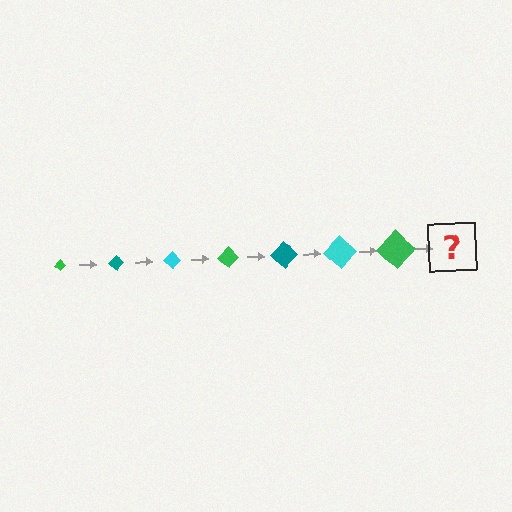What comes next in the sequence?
The next element should be a teal diamond, larger than the previous one.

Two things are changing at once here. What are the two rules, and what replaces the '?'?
The two rules are that the diamond grows larger each step and the color cycles through green, teal, and cyan. The '?' should be a teal diamond, larger than the previous one.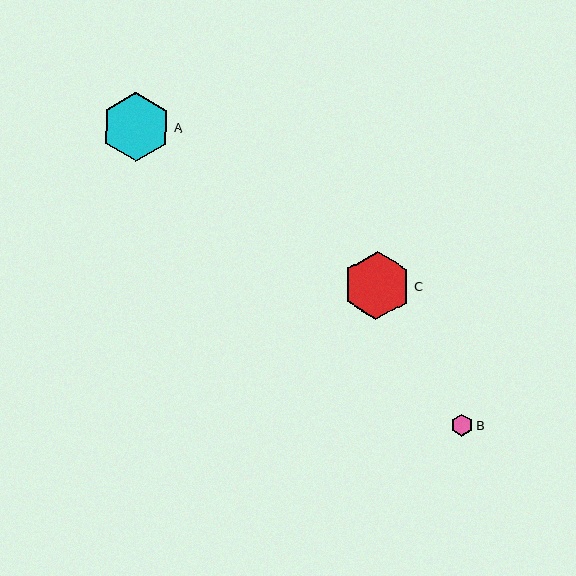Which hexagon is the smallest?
Hexagon B is the smallest with a size of approximately 22 pixels.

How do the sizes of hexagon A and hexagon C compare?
Hexagon A and hexagon C are approximately the same size.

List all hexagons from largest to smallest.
From largest to smallest: A, C, B.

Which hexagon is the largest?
Hexagon A is the largest with a size of approximately 69 pixels.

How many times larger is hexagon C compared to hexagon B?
Hexagon C is approximately 3.1 times the size of hexagon B.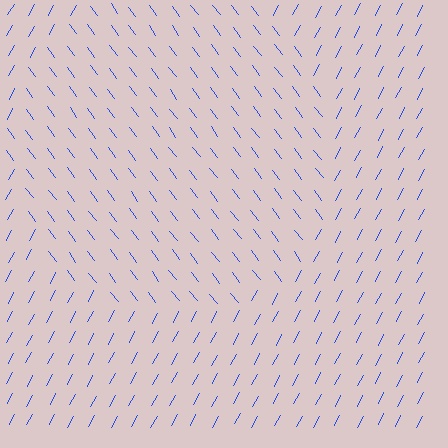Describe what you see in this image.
The image is filled with small blue line segments. A circle region in the image has lines oriented differently from the surrounding lines, creating a visible texture boundary.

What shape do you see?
I see a circle.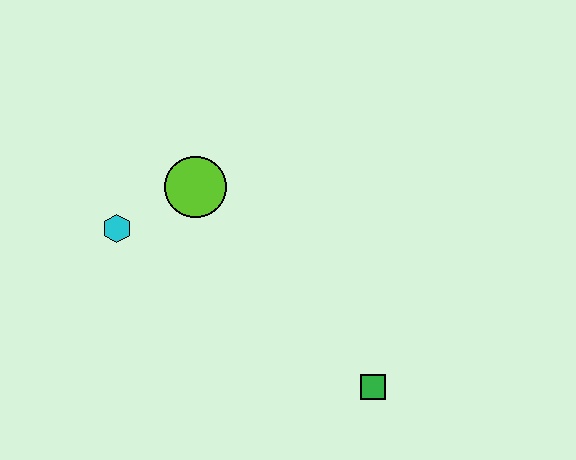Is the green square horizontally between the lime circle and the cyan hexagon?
No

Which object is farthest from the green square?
The cyan hexagon is farthest from the green square.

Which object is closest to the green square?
The lime circle is closest to the green square.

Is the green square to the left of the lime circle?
No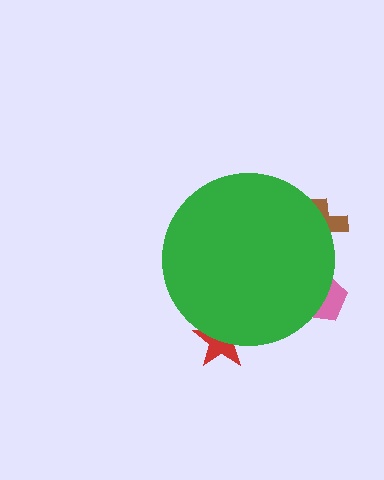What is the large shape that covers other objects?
A green circle.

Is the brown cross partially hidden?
Yes, the brown cross is partially hidden behind the green circle.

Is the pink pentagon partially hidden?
Yes, the pink pentagon is partially hidden behind the green circle.